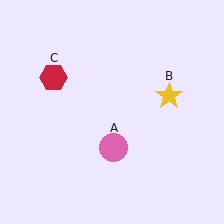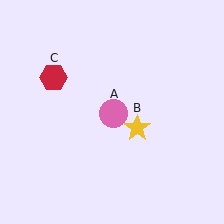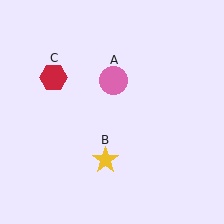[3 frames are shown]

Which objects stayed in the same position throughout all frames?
Red hexagon (object C) remained stationary.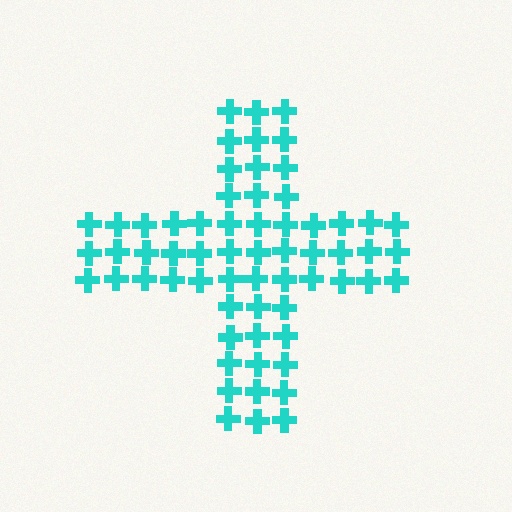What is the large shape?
The large shape is a cross.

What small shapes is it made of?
It is made of small crosses.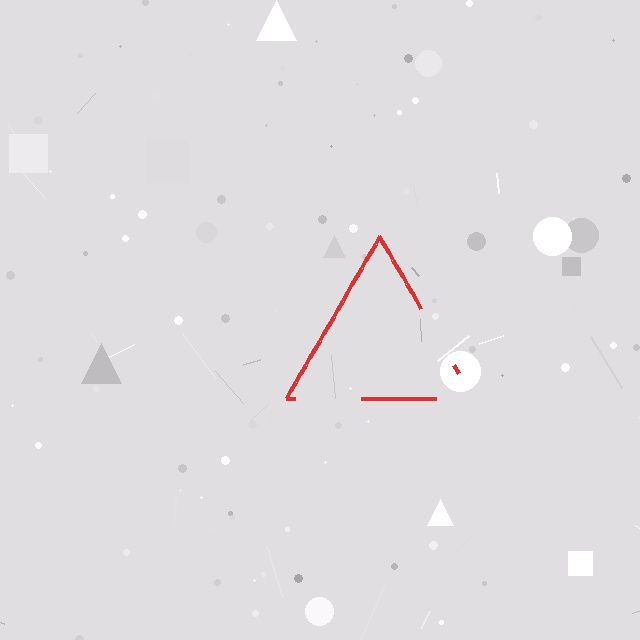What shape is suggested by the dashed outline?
The dashed outline suggests a triangle.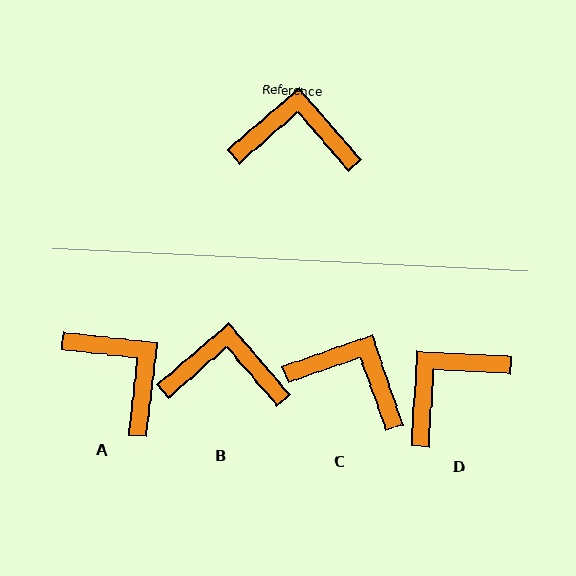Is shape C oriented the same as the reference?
No, it is off by about 22 degrees.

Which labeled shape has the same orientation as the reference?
B.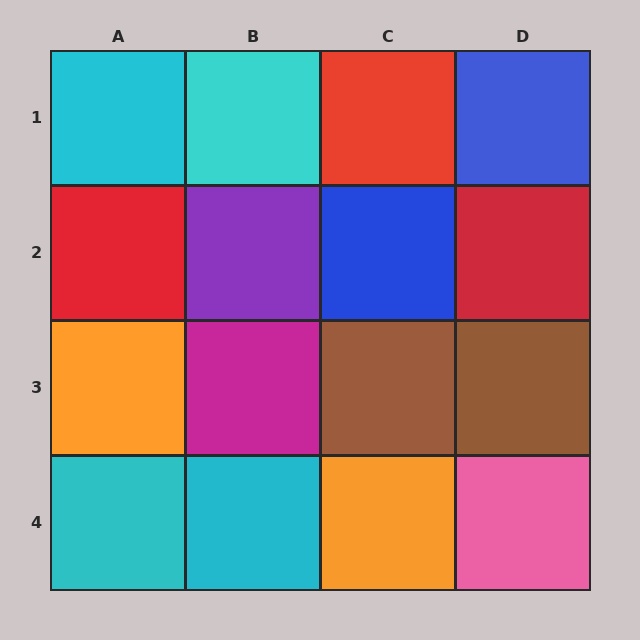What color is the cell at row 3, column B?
Magenta.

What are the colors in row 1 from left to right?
Cyan, cyan, red, blue.